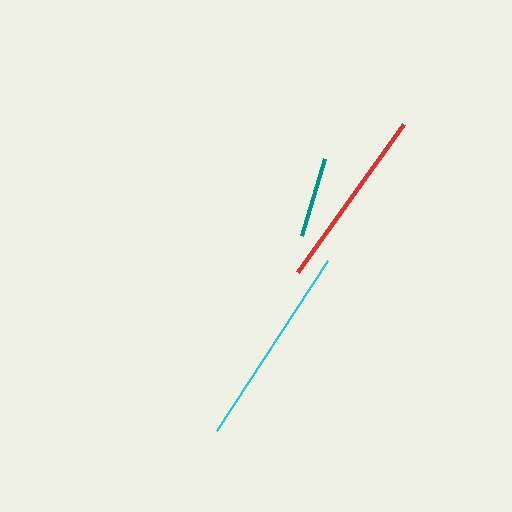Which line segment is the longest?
The cyan line is the longest at approximately 203 pixels.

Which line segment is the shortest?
The teal line is the shortest at approximately 80 pixels.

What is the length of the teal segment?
The teal segment is approximately 80 pixels long.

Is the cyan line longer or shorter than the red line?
The cyan line is longer than the red line.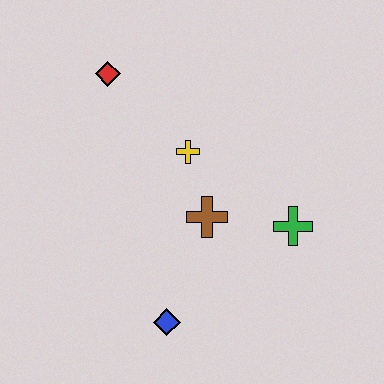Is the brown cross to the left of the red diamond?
No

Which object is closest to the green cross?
The brown cross is closest to the green cross.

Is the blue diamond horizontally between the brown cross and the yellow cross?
No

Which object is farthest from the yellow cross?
The blue diamond is farthest from the yellow cross.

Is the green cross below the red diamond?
Yes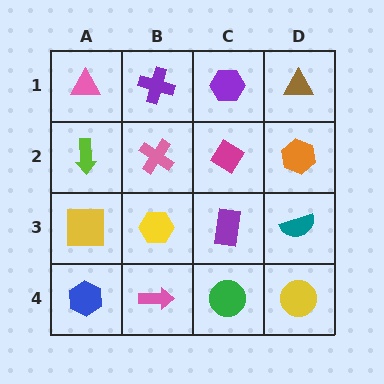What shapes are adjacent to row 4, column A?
A yellow square (row 3, column A), a pink arrow (row 4, column B).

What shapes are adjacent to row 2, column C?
A purple hexagon (row 1, column C), a purple rectangle (row 3, column C), a pink cross (row 2, column B), an orange hexagon (row 2, column D).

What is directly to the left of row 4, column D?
A green circle.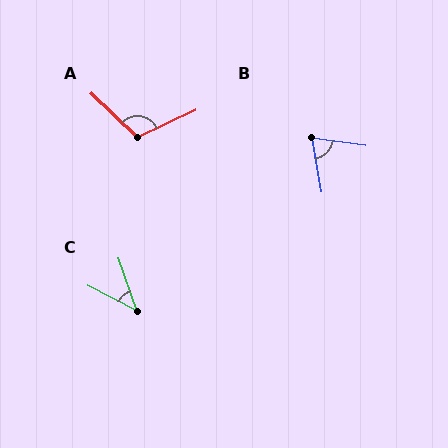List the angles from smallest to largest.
C (44°), B (72°), A (112°).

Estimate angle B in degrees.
Approximately 72 degrees.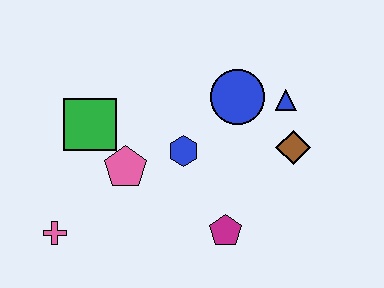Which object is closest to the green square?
The pink pentagon is closest to the green square.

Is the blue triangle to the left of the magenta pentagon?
No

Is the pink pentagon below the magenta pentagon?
No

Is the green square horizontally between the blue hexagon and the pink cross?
Yes